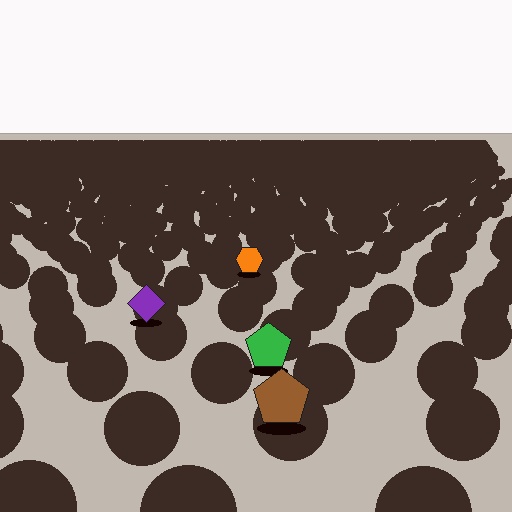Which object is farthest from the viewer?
The orange hexagon is farthest from the viewer. It appears smaller and the ground texture around it is denser.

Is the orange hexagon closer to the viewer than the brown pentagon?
No. The brown pentagon is closer — you can tell from the texture gradient: the ground texture is coarser near it.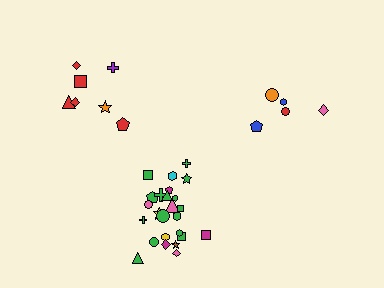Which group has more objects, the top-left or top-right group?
The top-left group.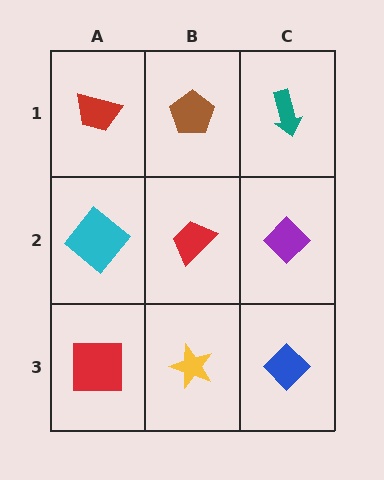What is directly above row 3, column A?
A cyan diamond.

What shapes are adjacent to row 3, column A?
A cyan diamond (row 2, column A), a yellow star (row 3, column B).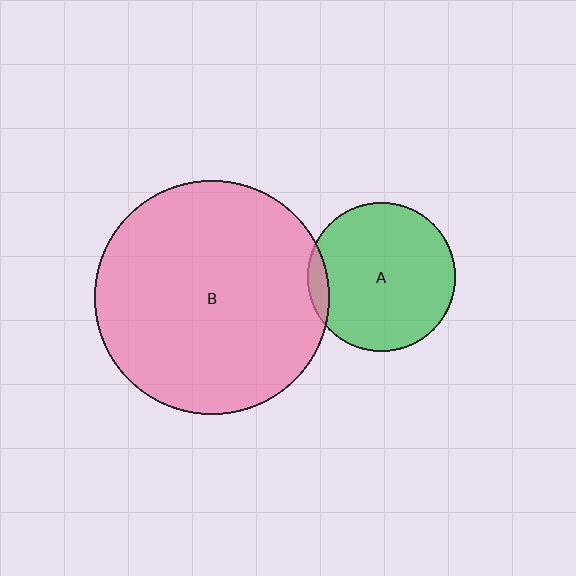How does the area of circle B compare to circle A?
Approximately 2.5 times.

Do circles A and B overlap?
Yes.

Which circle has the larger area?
Circle B (pink).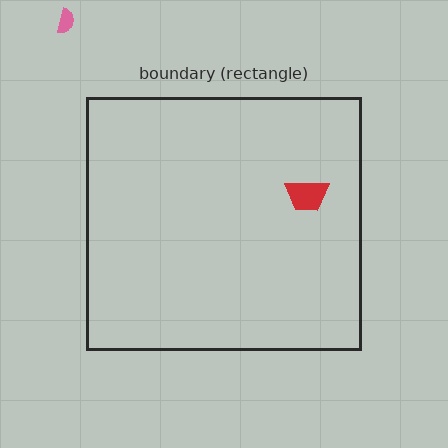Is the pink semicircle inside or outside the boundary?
Outside.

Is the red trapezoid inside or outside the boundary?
Inside.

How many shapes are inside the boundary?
1 inside, 1 outside.